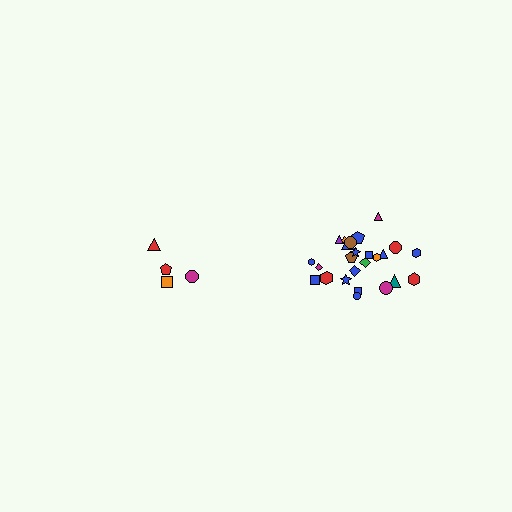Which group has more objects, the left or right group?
The right group.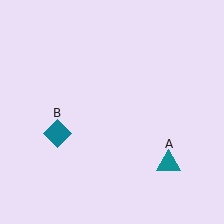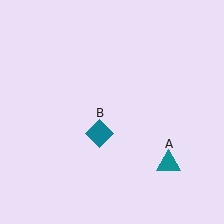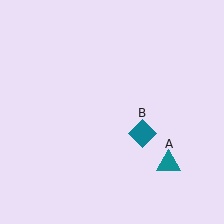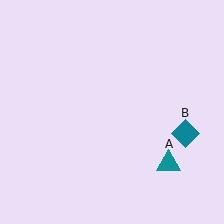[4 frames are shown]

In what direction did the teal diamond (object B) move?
The teal diamond (object B) moved right.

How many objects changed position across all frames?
1 object changed position: teal diamond (object B).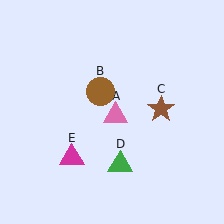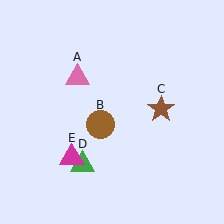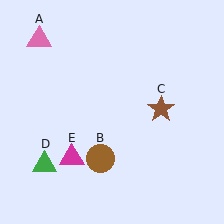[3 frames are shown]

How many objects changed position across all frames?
3 objects changed position: pink triangle (object A), brown circle (object B), green triangle (object D).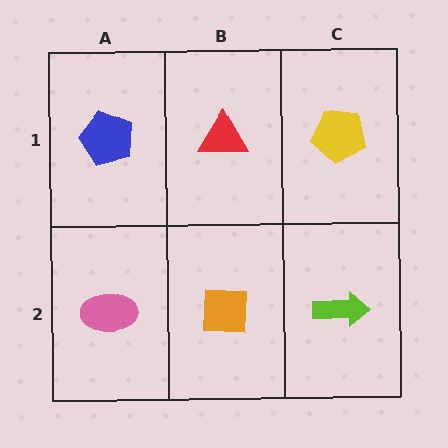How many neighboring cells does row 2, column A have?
2.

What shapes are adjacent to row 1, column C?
A lime arrow (row 2, column C), a red triangle (row 1, column B).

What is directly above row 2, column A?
A blue pentagon.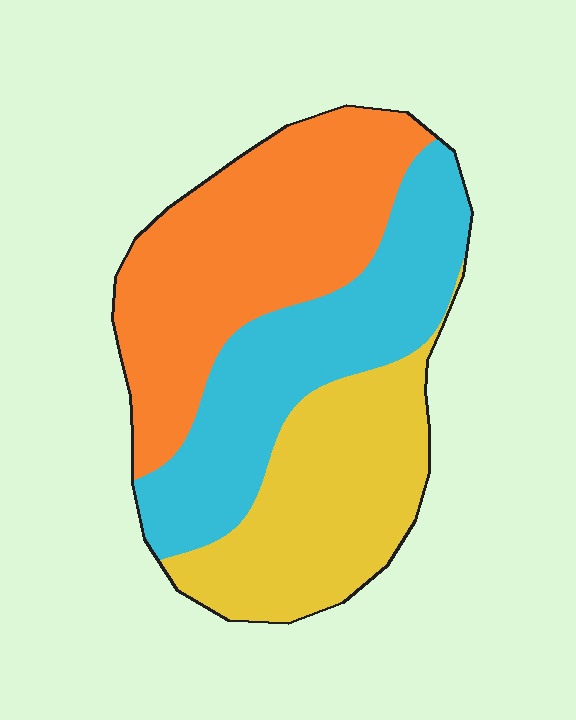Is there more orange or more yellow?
Orange.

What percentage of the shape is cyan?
Cyan covers 32% of the shape.